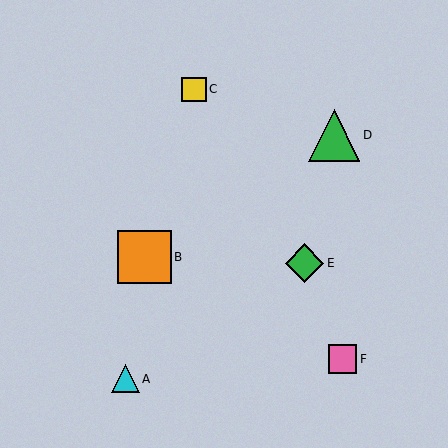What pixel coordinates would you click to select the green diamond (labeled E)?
Click at (304, 263) to select the green diamond E.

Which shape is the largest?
The orange square (labeled B) is the largest.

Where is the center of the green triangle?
The center of the green triangle is at (334, 136).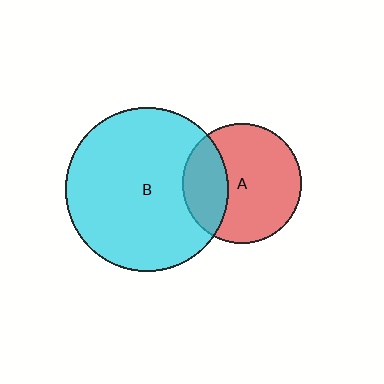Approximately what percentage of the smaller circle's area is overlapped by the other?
Approximately 30%.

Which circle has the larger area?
Circle B (cyan).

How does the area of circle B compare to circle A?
Approximately 1.9 times.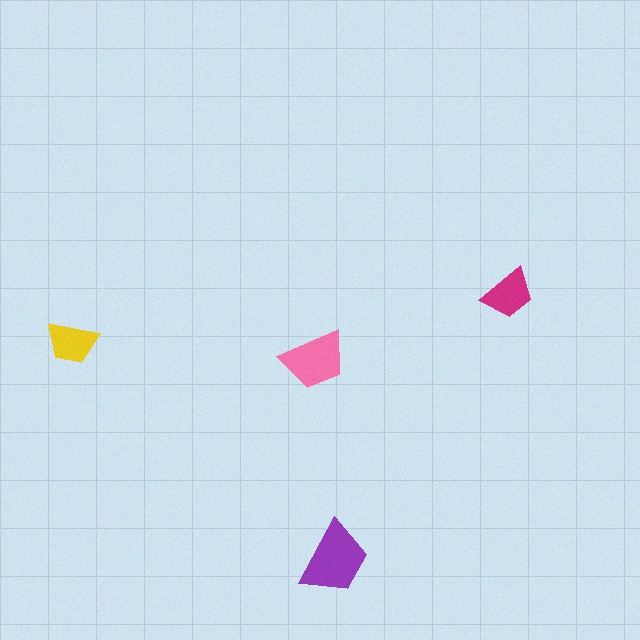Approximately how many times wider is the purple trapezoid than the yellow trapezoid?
About 1.5 times wider.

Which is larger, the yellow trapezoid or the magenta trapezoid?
The magenta one.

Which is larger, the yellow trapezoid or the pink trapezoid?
The pink one.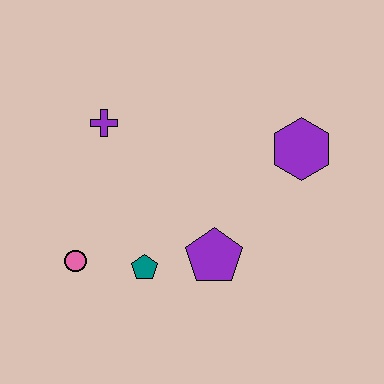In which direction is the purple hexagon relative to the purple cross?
The purple hexagon is to the right of the purple cross.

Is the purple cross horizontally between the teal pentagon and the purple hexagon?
No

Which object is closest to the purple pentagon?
The teal pentagon is closest to the purple pentagon.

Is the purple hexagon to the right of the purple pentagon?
Yes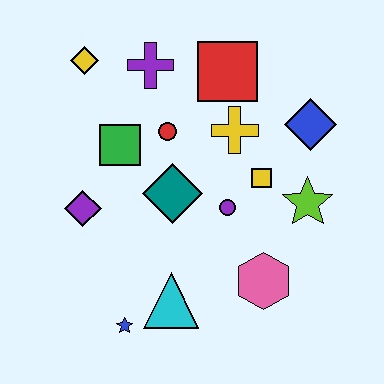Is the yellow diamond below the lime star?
No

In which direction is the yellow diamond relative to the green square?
The yellow diamond is above the green square.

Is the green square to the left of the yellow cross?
Yes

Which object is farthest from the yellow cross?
The blue star is farthest from the yellow cross.